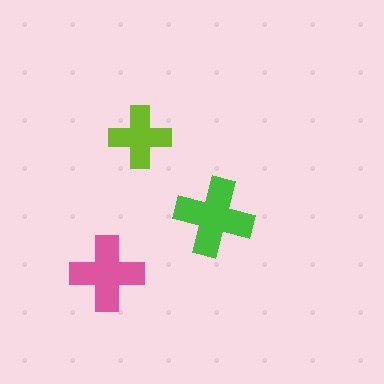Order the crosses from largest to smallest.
the green one, the pink one, the lime one.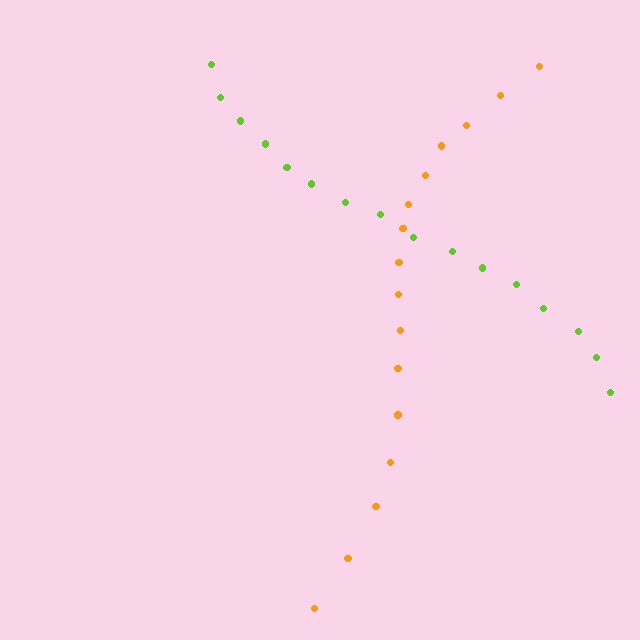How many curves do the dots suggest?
There are 2 distinct paths.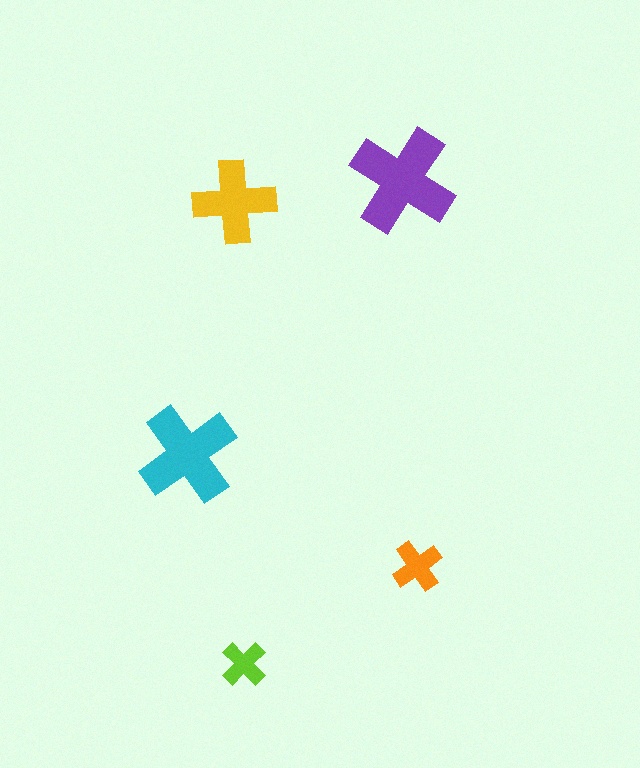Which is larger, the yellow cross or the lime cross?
The yellow one.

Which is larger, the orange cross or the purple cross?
The purple one.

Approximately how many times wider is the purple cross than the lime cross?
About 2.5 times wider.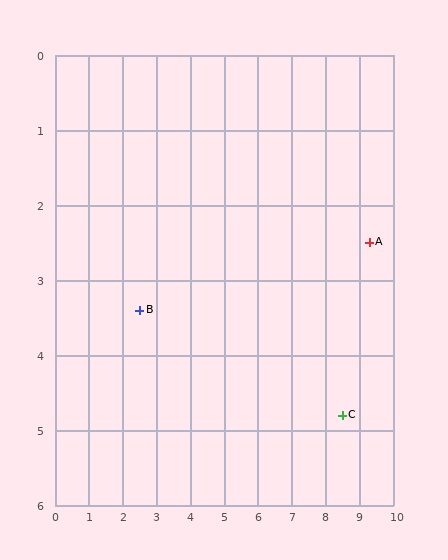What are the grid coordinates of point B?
Point B is at approximately (2.5, 3.4).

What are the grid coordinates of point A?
Point A is at approximately (9.3, 2.5).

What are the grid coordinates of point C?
Point C is at approximately (8.5, 4.8).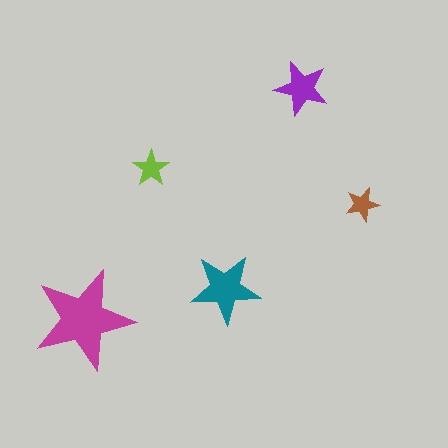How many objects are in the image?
There are 5 objects in the image.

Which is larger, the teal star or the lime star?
The teal one.